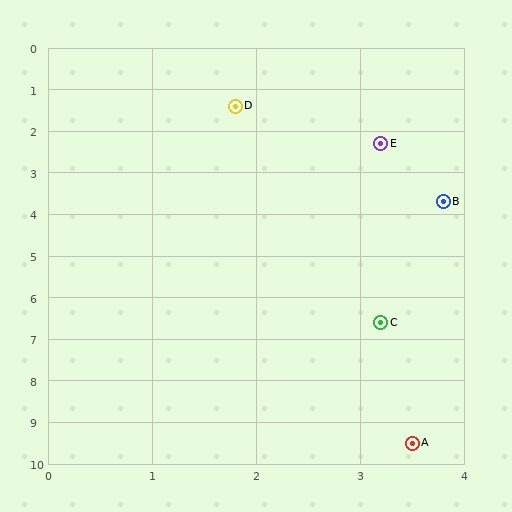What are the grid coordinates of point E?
Point E is at approximately (3.2, 2.3).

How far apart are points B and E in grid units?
Points B and E are about 1.5 grid units apart.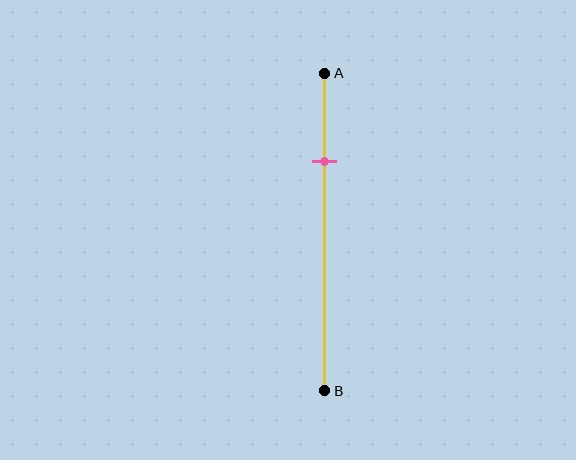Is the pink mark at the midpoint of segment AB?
No, the mark is at about 30% from A, not at the 50% midpoint.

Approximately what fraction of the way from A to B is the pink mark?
The pink mark is approximately 30% of the way from A to B.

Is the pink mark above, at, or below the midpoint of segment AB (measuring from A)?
The pink mark is above the midpoint of segment AB.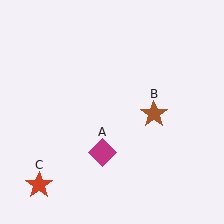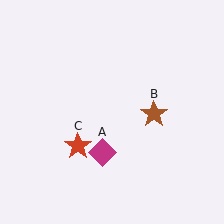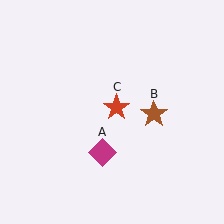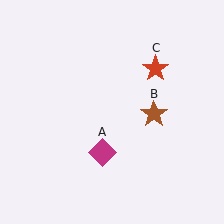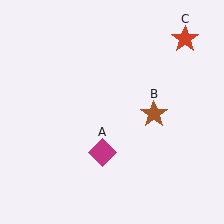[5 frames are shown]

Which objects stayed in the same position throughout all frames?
Magenta diamond (object A) and brown star (object B) remained stationary.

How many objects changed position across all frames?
1 object changed position: red star (object C).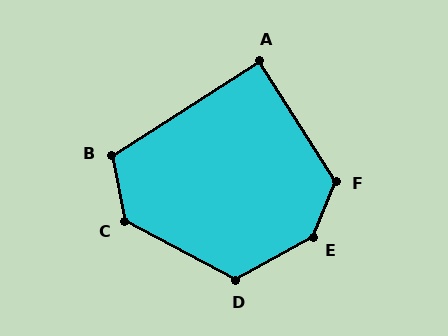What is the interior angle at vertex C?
Approximately 129 degrees (obtuse).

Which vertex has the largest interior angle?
E, at approximately 141 degrees.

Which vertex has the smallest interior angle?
A, at approximately 90 degrees.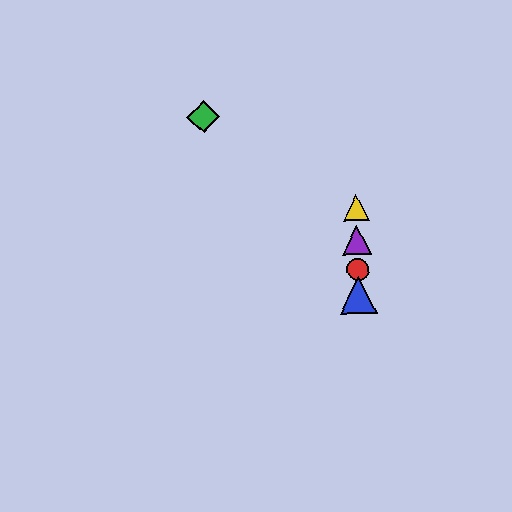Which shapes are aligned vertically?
The red circle, the blue triangle, the yellow triangle, the purple triangle are aligned vertically.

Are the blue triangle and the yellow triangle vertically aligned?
Yes, both are at x≈358.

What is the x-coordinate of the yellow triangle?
The yellow triangle is at x≈356.